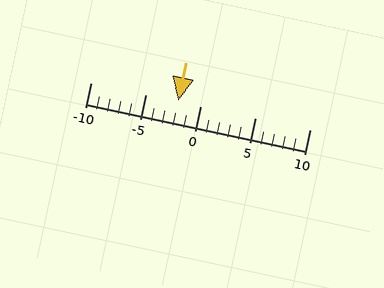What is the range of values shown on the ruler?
The ruler shows values from -10 to 10.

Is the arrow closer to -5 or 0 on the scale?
The arrow is closer to 0.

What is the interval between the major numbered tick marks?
The major tick marks are spaced 5 units apart.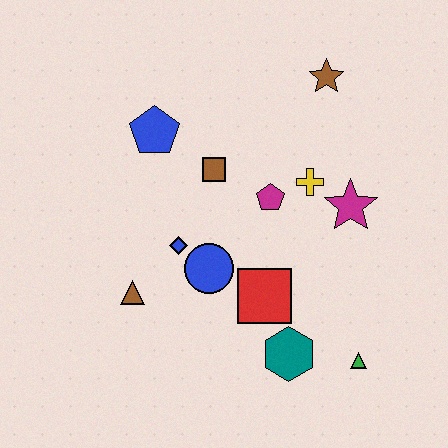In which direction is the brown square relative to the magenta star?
The brown square is to the left of the magenta star.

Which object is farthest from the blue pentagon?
The green triangle is farthest from the blue pentagon.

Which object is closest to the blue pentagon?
The brown square is closest to the blue pentagon.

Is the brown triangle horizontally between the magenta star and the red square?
No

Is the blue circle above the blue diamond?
No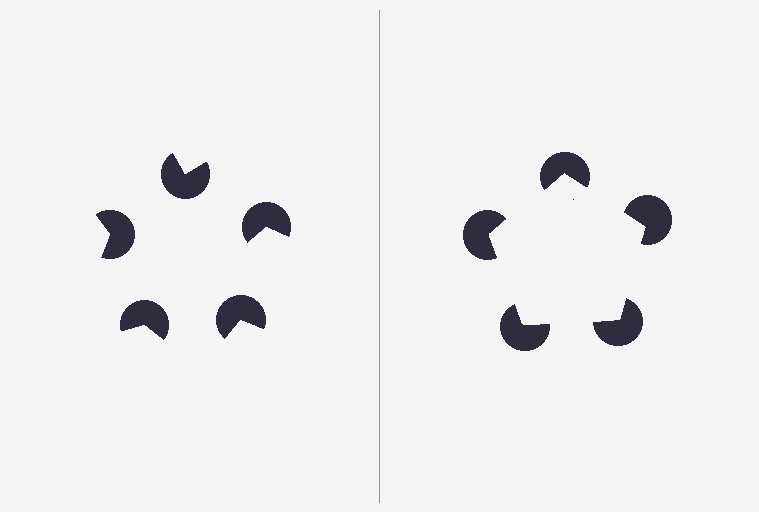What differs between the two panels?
The pac-man discs are positioned identically on both sides; only the wedge orientations differ. On the right they align to a pentagon; on the left they are misaligned.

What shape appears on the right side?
An illusory pentagon.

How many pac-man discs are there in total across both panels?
10 — 5 on each side.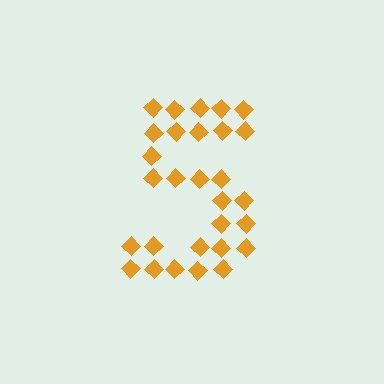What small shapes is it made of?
It is made of small diamonds.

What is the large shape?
The large shape is the digit 5.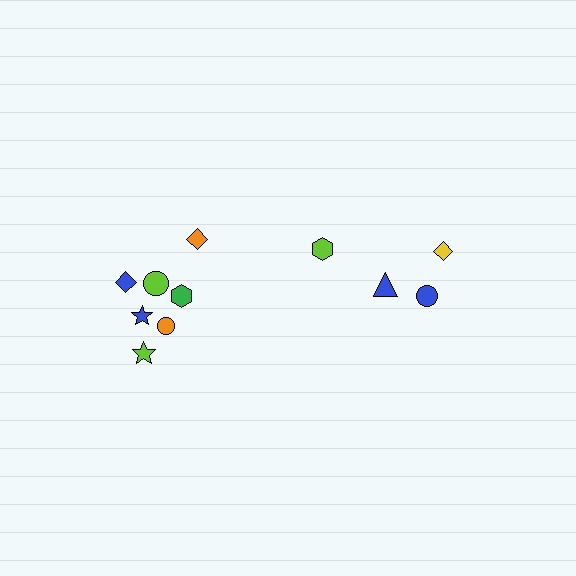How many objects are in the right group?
There are 4 objects.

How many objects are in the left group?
There are 7 objects.